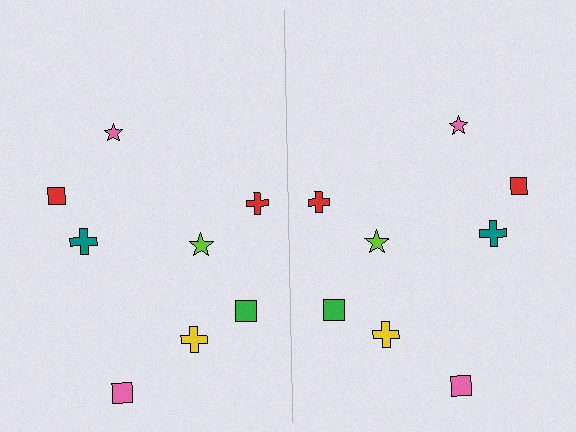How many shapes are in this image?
There are 16 shapes in this image.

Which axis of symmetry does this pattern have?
The pattern has a vertical axis of symmetry running through the center of the image.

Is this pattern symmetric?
Yes, this pattern has bilateral (reflection) symmetry.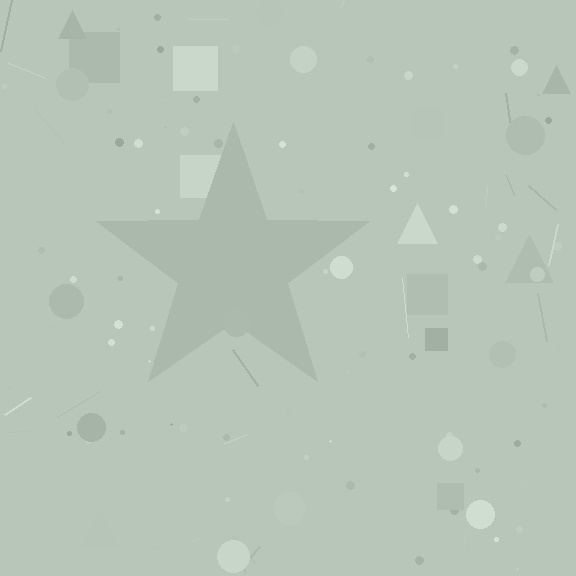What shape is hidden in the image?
A star is hidden in the image.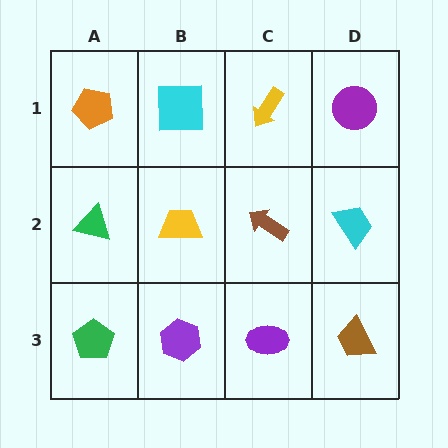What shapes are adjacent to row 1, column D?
A cyan trapezoid (row 2, column D), a yellow arrow (row 1, column C).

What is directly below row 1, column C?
A brown arrow.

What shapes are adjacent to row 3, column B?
A yellow trapezoid (row 2, column B), a green pentagon (row 3, column A), a purple ellipse (row 3, column C).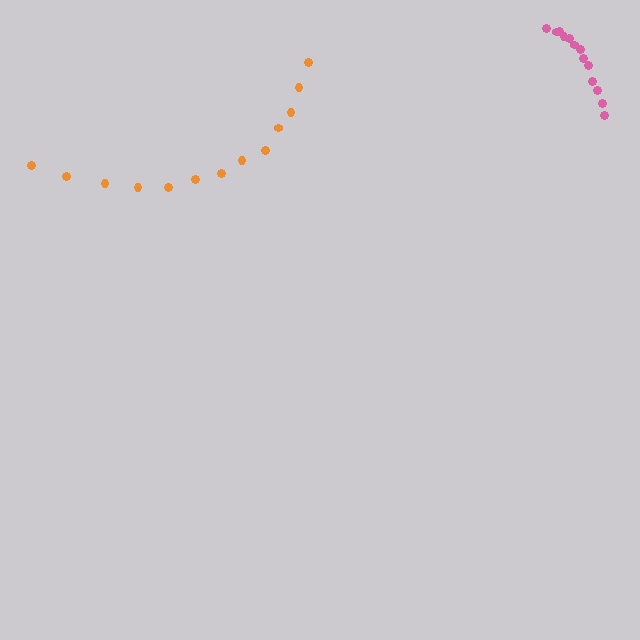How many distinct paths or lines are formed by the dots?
There are 2 distinct paths.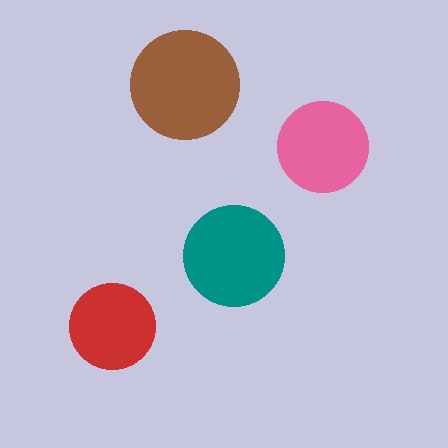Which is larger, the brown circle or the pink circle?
The brown one.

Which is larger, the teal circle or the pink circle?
The teal one.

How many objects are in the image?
There are 4 objects in the image.